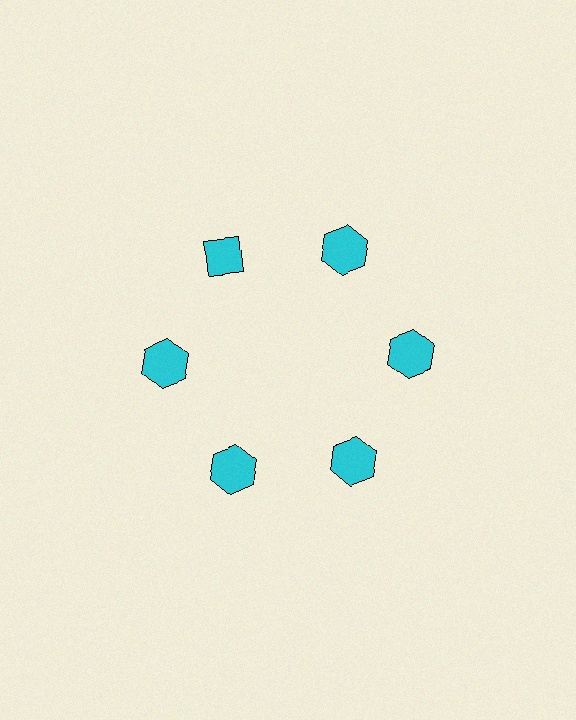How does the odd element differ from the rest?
It has a different shape: diamond instead of hexagon.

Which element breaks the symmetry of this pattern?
The cyan diamond at roughly the 11 o'clock position breaks the symmetry. All other shapes are cyan hexagons.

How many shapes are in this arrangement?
There are 6 shapes arranged in a ring pattern.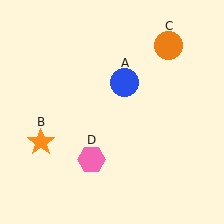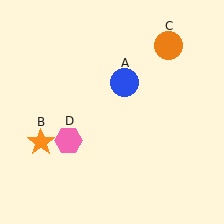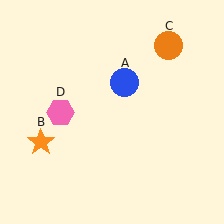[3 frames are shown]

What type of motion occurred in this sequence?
The pink hexagon (object D) rotated clockwise around the center of the scene.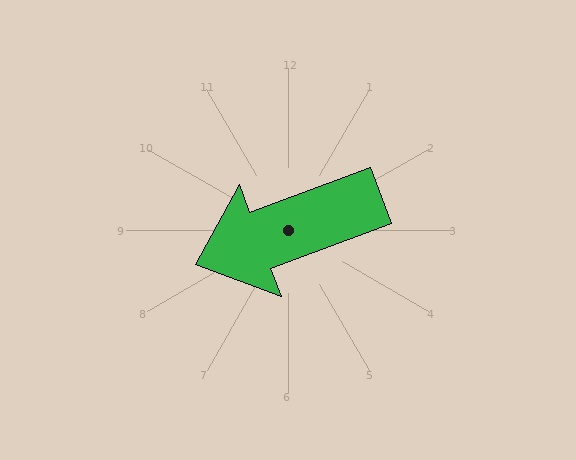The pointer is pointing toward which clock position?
Roughly 8 o'clock.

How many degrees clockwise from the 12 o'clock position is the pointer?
Approximately 249 degrees.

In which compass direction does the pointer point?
West.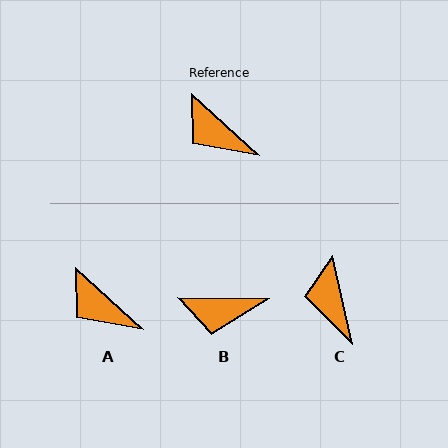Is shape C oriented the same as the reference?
No, it is off by about 35 degrees.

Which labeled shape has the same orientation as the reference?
A.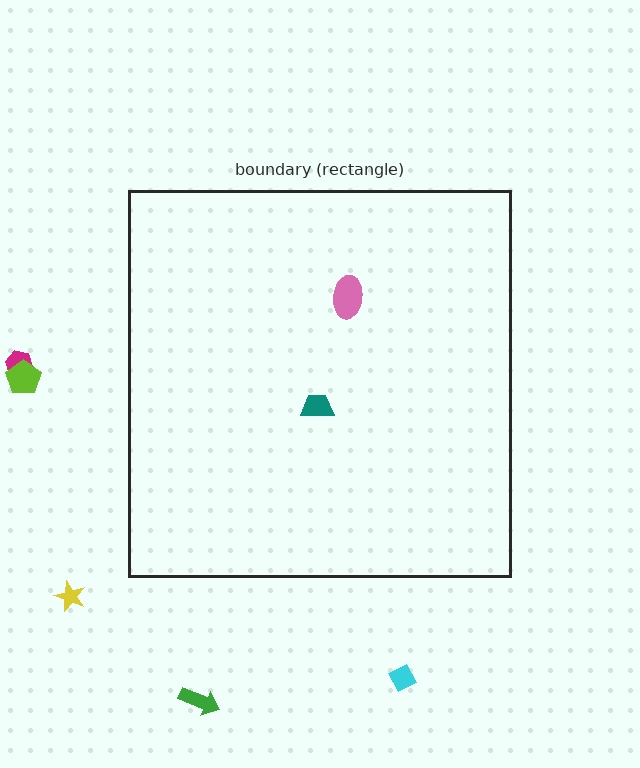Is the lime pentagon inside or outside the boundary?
Outside.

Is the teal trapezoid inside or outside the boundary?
Inside.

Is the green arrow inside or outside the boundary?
Outside.